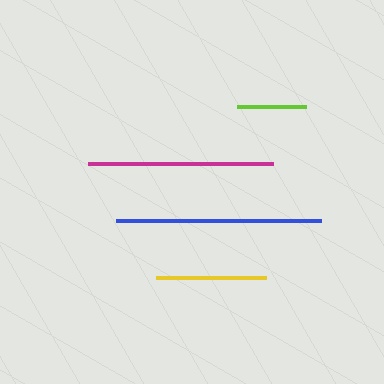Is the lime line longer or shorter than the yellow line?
The yellow line is longer than the lime line.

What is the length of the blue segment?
The blue segment is approximately 205 pixels long.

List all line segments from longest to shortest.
From longest to shortest: blue, magenta, yellow, lime.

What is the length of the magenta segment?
The magenta segment is approximately 184 pixels long.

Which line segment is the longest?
The blue line is the longest at approximately 205 pixels.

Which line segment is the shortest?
The lime line is the shortest at approximately 69 pixels.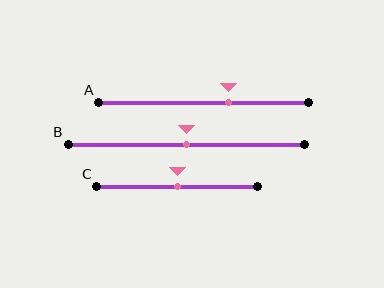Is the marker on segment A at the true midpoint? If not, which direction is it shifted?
No, the marker on segment A is shifted to the right by about 12% of the segment length.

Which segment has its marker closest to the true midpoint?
Segment B has its marker closest to the true midpoint.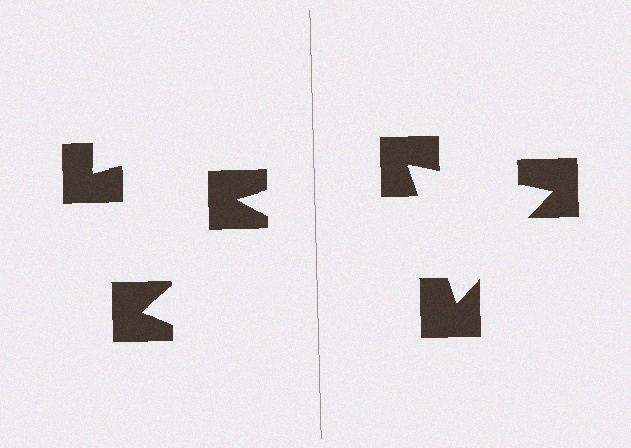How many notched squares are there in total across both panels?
6 — 3 on each side.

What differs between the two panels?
The notched squares are positioned identically on both sides; only the wedge orientations differ. On the right they align to a triangle; on the left they are misaligned.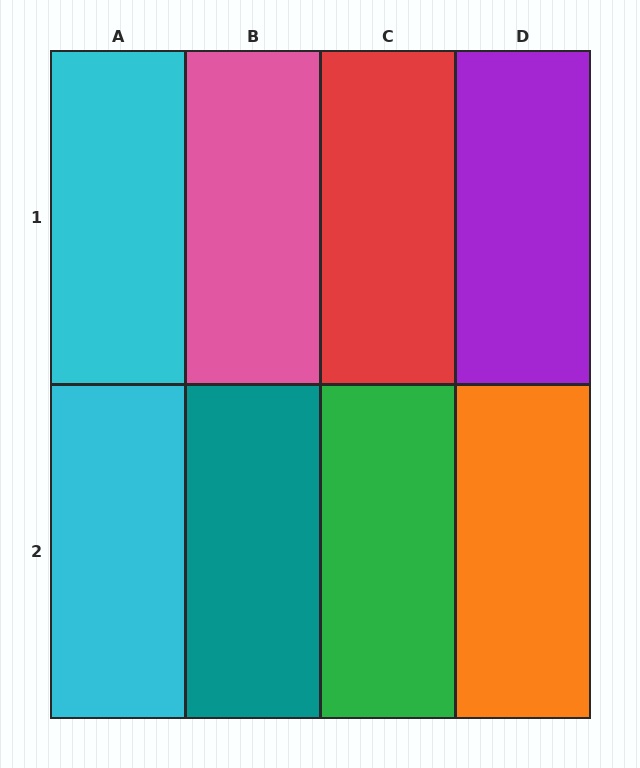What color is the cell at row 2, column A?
Cyan.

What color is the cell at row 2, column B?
Teal.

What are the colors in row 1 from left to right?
Cyan, pink, red, purple.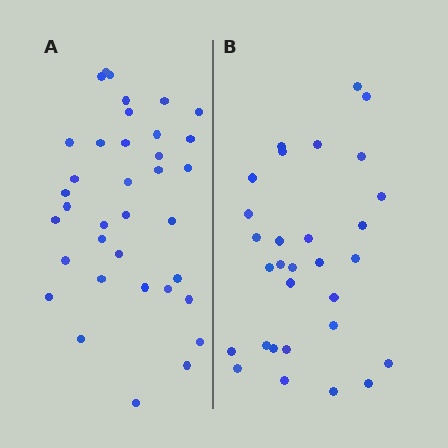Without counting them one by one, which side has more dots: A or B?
Region A (the left region) has more dots.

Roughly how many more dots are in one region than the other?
Region A has about 6 more dots than region B.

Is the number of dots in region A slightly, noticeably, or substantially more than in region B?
Region A has only slightly more — the two regions are fairly close. The ratio is roughly 1.2 to 1.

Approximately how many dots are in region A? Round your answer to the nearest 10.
About 40 dots. (The exact count is 36, which rounds to 40.)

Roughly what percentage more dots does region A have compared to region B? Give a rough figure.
About 20% more.